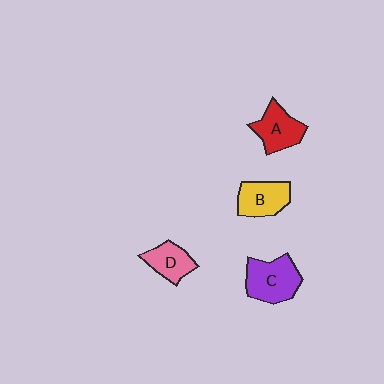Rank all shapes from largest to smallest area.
From largest to smallest: C (purple), A (red), B (yellow), D (pink).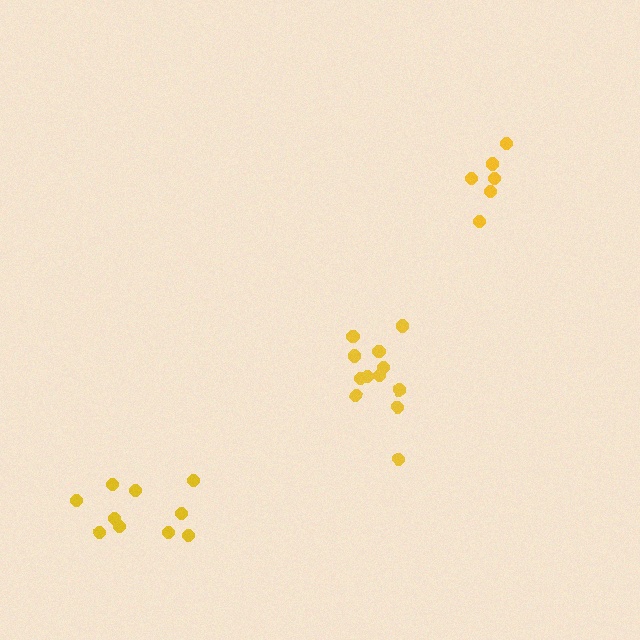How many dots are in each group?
Group 1: 12 dots, Group 2: 6 dots, Group 3: 10 dots (28 total).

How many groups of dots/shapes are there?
There are 3 groups.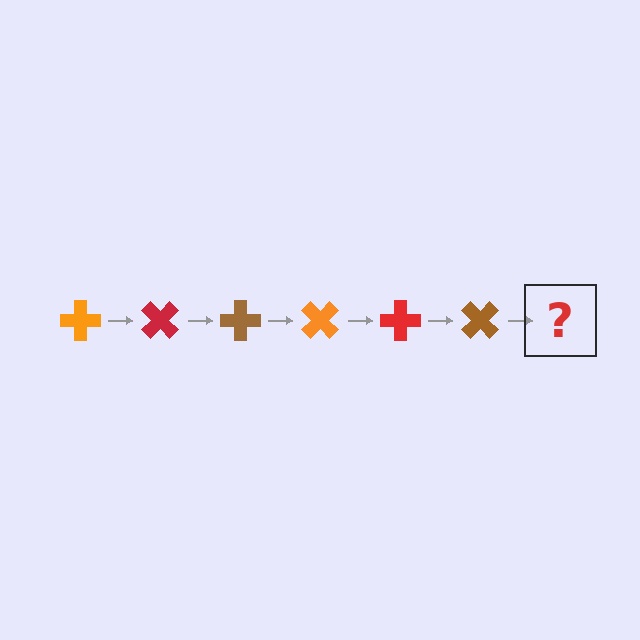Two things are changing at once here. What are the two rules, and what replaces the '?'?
The two rules are that it rotates 45 degrees each step and the color cycles through orange, red, and brown. The '?' should be an orange cross, rotated 270 degrees from the start.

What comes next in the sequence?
The next element should be an orange cross, rotated 270 degrees from the start.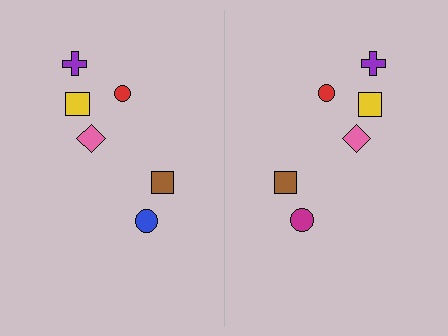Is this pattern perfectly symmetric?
No, the pattern is not perfectly symmetric. The magenta circle on the right side breaks the symmetry — its mirror counterpart is blue.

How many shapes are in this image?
There are 12 shapes in this image.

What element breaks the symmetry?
The magenta circle on the right side breaks the symmetry — its mirror counterpart is blue.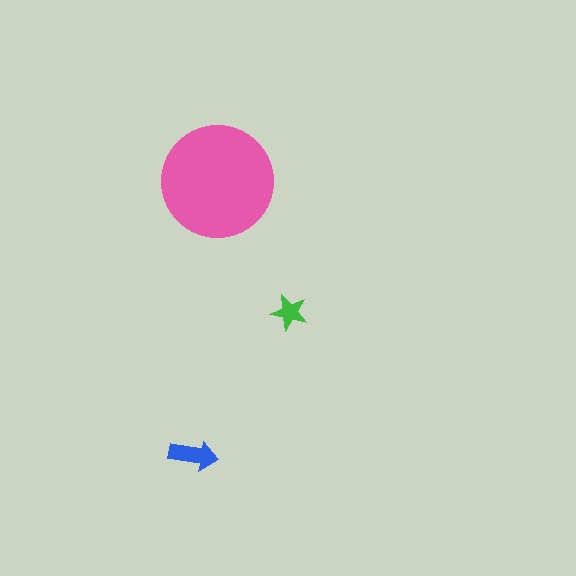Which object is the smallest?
The green star.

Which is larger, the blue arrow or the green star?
The blue arrow.